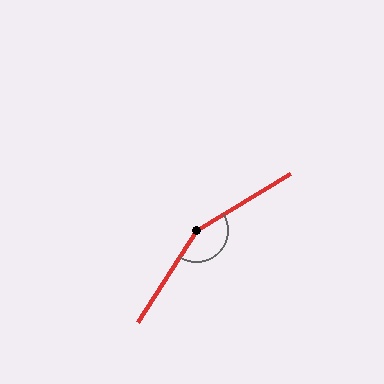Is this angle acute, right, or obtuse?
It is obtuse.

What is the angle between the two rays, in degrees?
Approximately 154 degrees.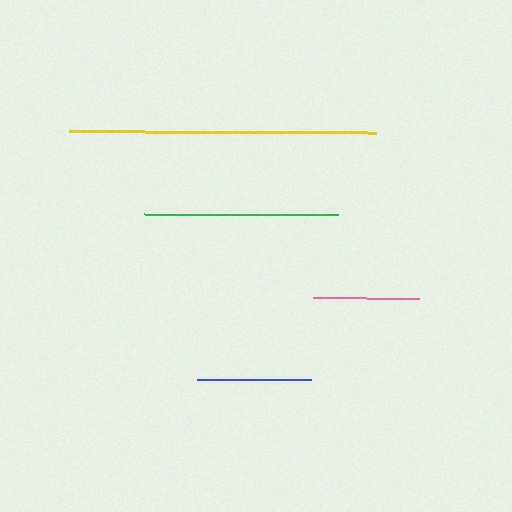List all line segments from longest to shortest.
From longest to shortest: yellow, green, blue, pink.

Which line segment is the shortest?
The pink line is the shortest at approximately 106 pixels.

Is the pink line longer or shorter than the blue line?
The blue line is longer than the pink line.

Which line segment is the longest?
The yellow line is the longest at approximately 307 pixels.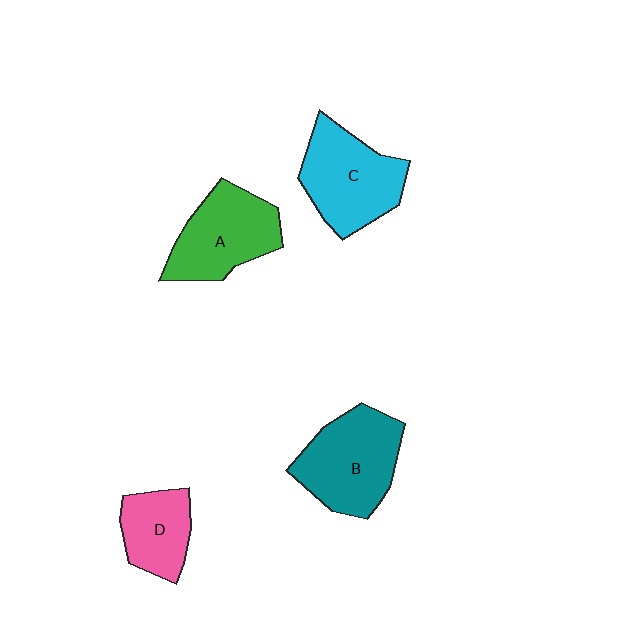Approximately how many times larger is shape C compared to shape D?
Approximately 1.5 times.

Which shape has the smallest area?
Shape D (pink).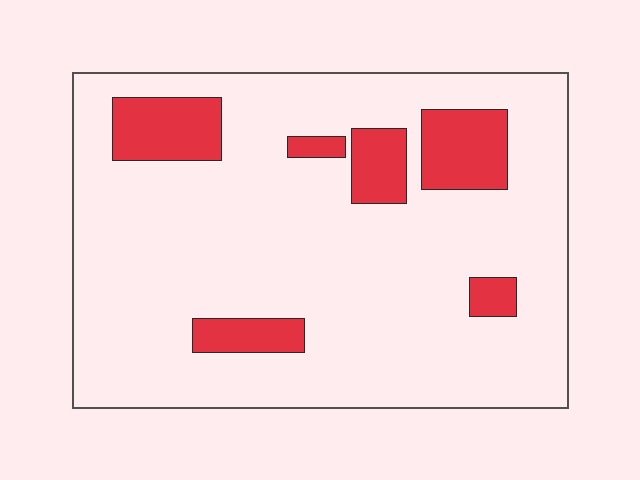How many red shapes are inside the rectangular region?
6.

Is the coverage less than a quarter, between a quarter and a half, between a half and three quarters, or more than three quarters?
Less than a quarter.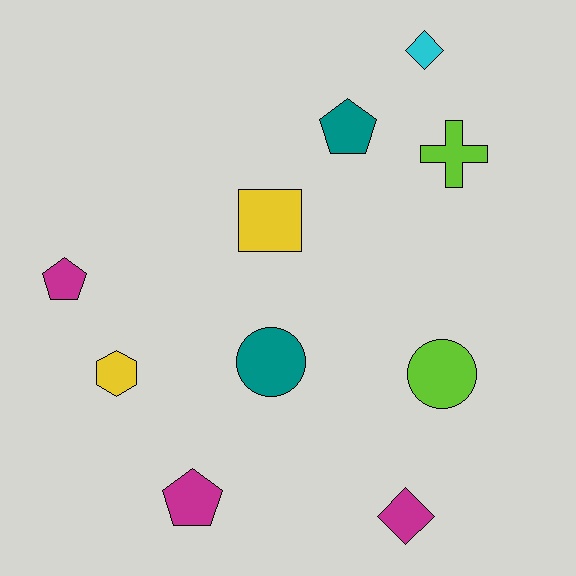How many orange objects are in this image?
There are no orange objects.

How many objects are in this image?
There are 10 objects.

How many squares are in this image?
There is 1 square.